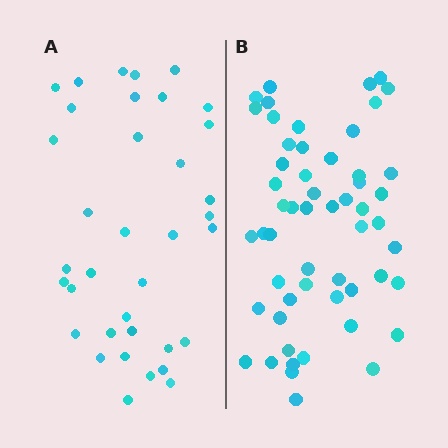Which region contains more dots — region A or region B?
Region B (the right region) has more dots.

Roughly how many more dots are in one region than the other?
Region B has approximately 20 more dots than region A.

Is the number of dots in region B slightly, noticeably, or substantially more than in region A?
Region B has substantially more. The ratio is roughly 1.5 to 1.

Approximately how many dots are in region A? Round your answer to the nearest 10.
About 40 dots. (The exact count is 36, which rounds to 40.)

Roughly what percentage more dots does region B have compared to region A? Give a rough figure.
About 55% more.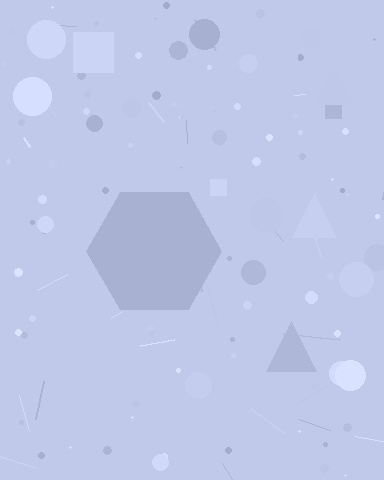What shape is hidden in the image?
A hexagon is hidden in the image.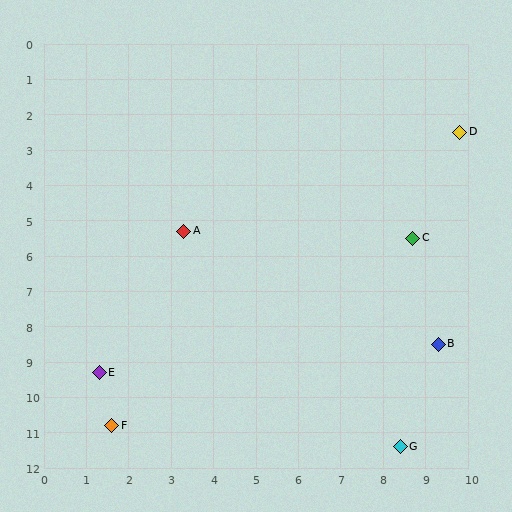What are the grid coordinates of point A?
Point A is at approximately (3.3, 5.3).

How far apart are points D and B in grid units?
Points D and B are about 6.0 grid units apart.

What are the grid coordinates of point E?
Point E is at approximately (1.3, 9.3).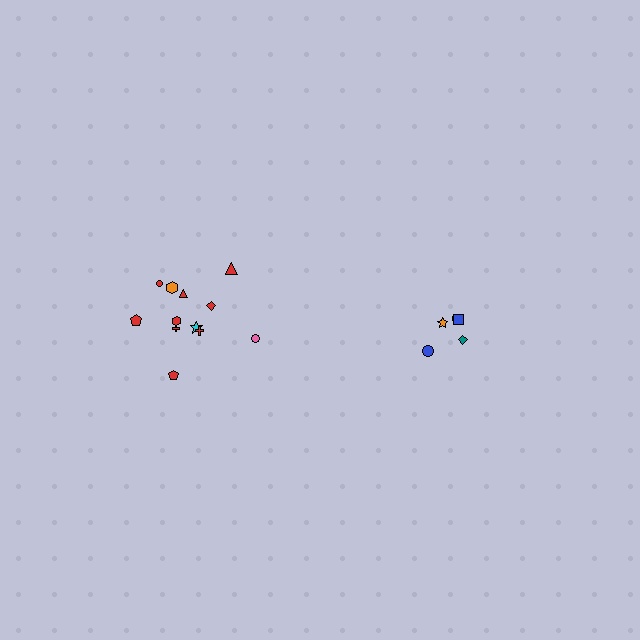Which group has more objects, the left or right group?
The left group.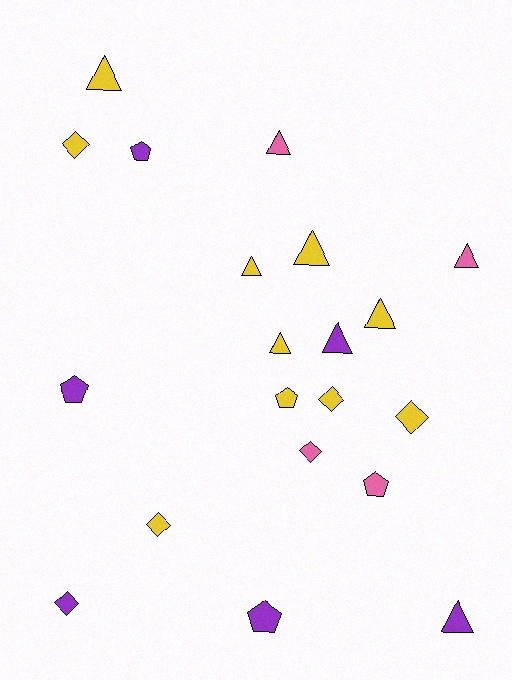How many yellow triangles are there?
There are 5 yellow triangles.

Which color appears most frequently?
Yellow, with 10 objects.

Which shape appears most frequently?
Triangle, with 9 objects.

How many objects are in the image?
There are 20 objects.